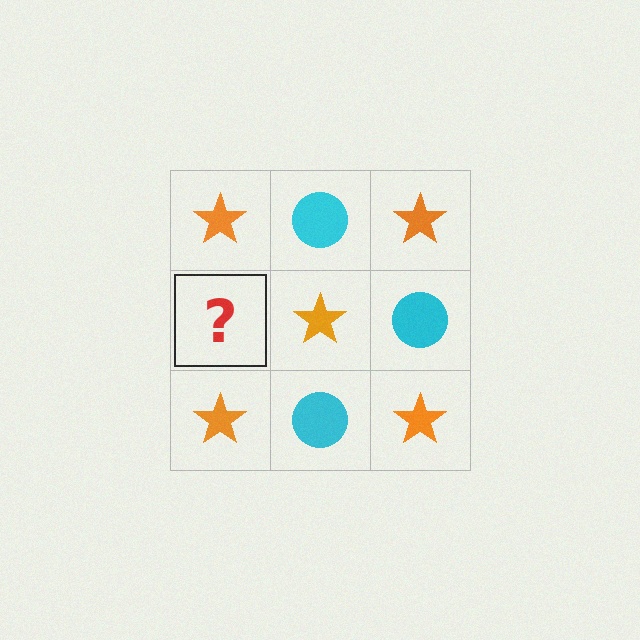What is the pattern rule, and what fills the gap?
The rule is that it alternates orange star and cyan circle in a checkerboard pattern. The gap should be filled with a cyan circle.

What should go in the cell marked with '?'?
The missing cell should contain a cyan circle.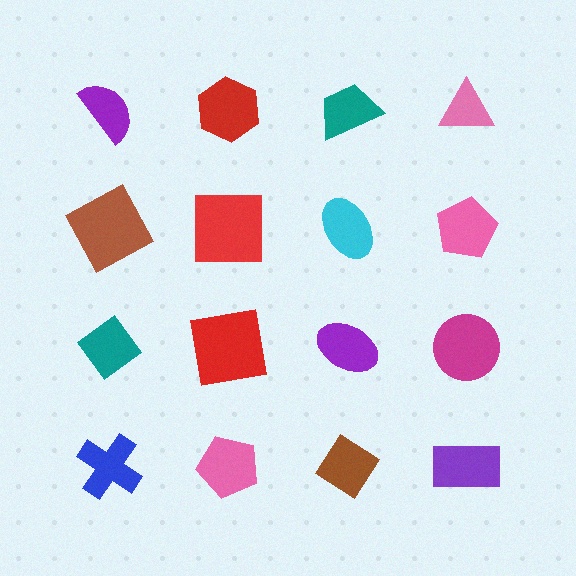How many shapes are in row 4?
4 shapes.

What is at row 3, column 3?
A purple ellipse.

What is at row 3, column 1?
A teal diamond.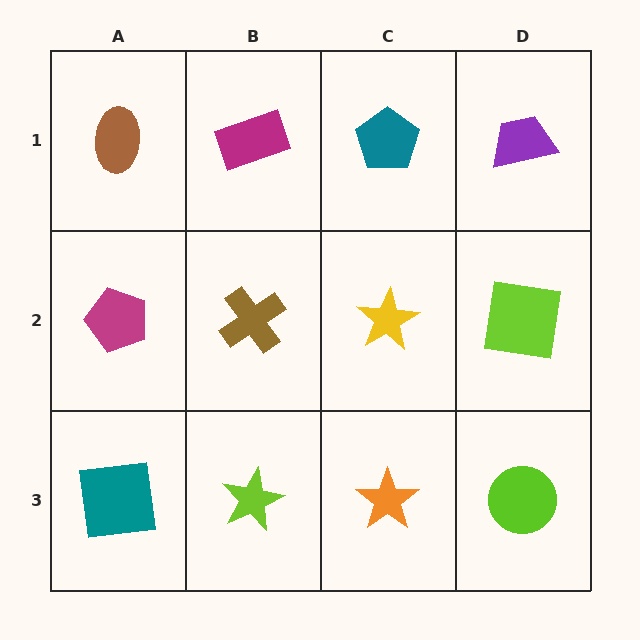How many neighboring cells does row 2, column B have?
4.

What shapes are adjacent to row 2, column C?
A teal pentagon (row 1, column C), an orange star (row 3, column C), a brown cross (row 2, column B), a lime square (row 2, column D).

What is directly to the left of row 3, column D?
An orange star.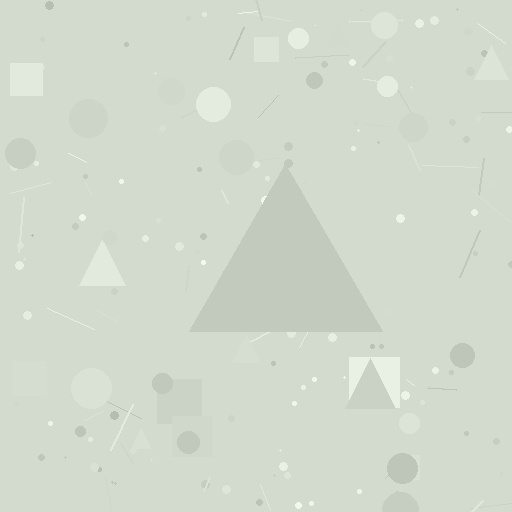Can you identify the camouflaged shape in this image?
The camouflaged shape is a triangle.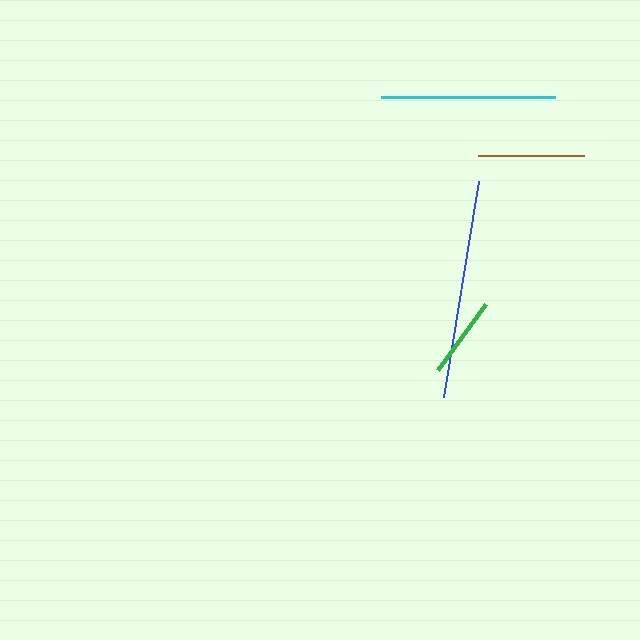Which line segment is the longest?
The blue line is the longest at approximately 219 pixels.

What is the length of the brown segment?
The brown segment is approximately 106 pixels long.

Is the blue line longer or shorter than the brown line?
The blue line is longer than the brown line.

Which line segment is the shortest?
The green line is the shortest at approximately 82 pixels.